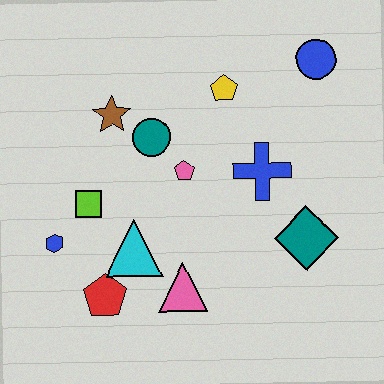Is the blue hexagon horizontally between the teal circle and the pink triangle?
No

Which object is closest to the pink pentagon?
The teal circle is closest to the pink pentagon.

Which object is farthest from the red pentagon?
The blue circle is farthest from the red pentagon.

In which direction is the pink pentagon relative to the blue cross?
The pink pentagon is to the left of the blue cross.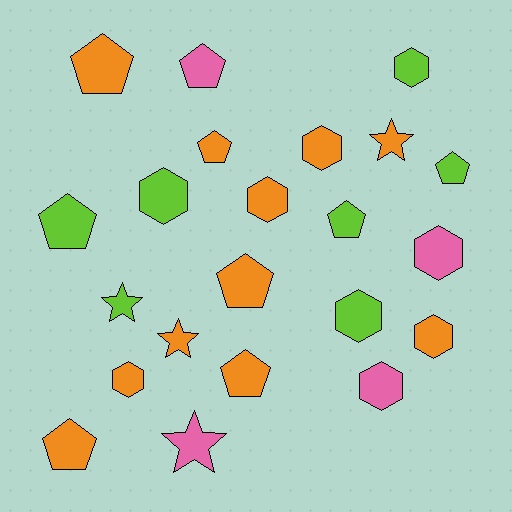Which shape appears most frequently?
Hexagon, with 9 objects.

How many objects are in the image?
There are 22 objects.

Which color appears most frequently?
Orange, with 11 objects.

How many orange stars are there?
There are 2 orange stars.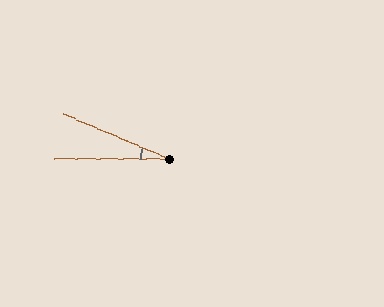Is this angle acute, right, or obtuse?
It is acute.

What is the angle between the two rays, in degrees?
Approximately 23 degrees.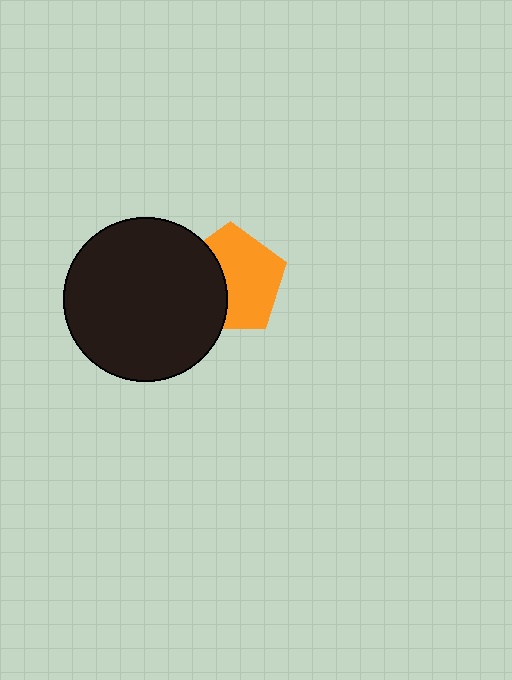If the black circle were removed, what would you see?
You would see the complete orange pentagon.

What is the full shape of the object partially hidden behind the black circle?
The partially hidden object is an orange pentagon.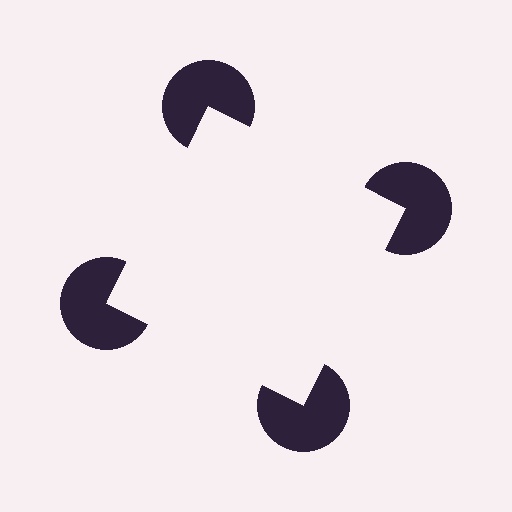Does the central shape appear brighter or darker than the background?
It typically appears slightly brighter than the background, even though no actual brightness change is drawn.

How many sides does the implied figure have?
4 sides.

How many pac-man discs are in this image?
There are 4 — one at each vertex of the illusory square.